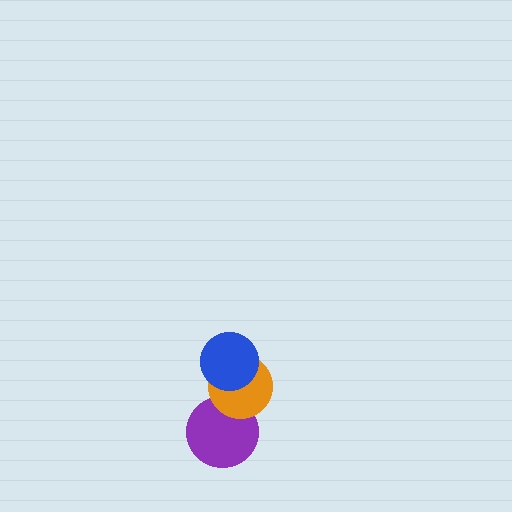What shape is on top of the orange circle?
The blue circle is on top of the orange circle.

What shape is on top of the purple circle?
The orange circle is on top of the purple circle.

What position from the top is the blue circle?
The blue circle is 1st from the top.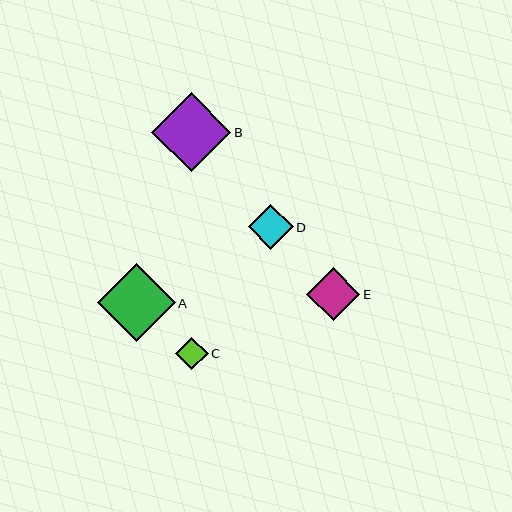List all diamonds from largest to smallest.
From largest to smallest: B, A, E, D, C.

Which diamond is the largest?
Diamond B is the largest with a size of approximately 79 pixels.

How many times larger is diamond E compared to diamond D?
Diamond E is approximately 1.2 times the size of diamond D.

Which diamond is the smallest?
Diamond C is the smallest with a size of approximately 33 pixels.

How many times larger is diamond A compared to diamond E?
Diamond A is approximately 1.5 times the size of diamond E.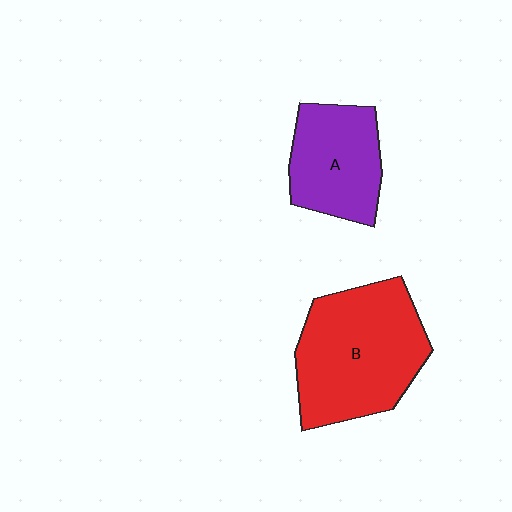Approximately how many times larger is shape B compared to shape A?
Approximately 1.6 times.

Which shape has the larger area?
Shape B (red).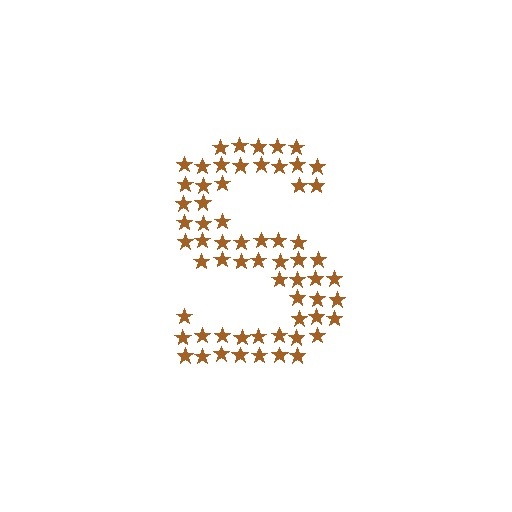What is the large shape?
The large shape is the letter S.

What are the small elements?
The small elements are stars.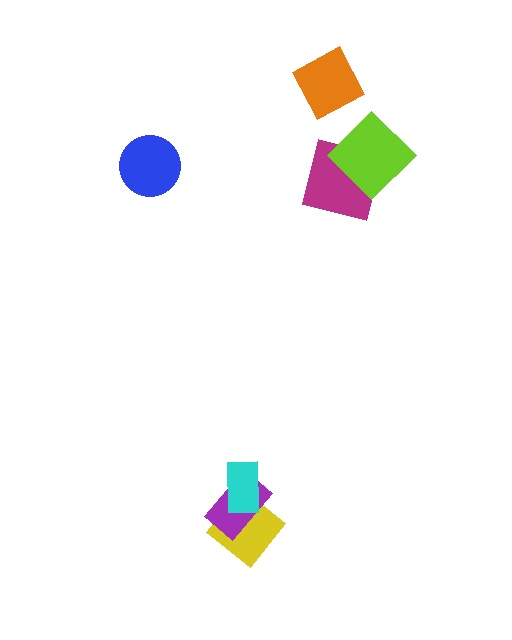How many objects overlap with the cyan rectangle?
2 objects overlap with the cyan rectangle.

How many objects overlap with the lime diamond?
1 object overlaps with the lime diamond.